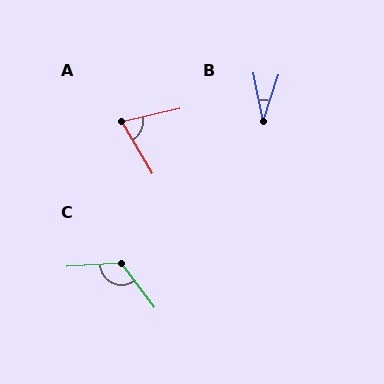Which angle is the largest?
C, at approximately 122 degrees.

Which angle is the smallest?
B, at approximately 29 degrees.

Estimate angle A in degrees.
Approximately 72 degrees.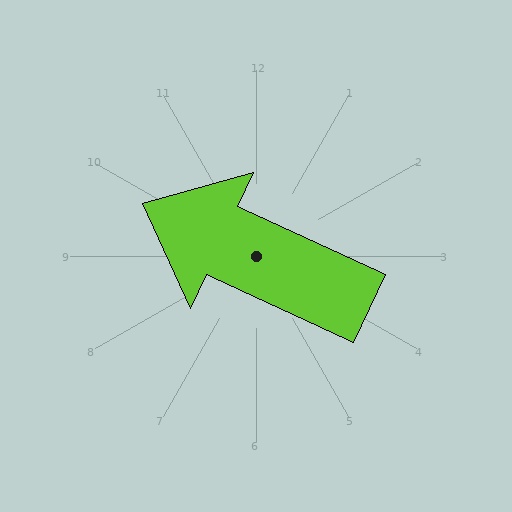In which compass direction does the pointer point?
Northwest.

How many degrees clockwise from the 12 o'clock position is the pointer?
Approximately 295 degrees.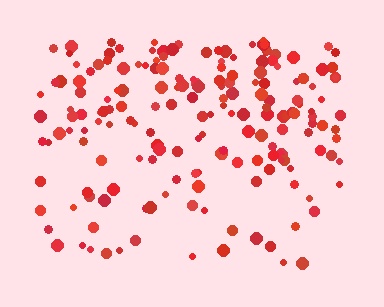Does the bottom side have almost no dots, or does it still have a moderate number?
Still a moderate number, just noticeably fewer than the top.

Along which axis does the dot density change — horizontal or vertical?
Vertical.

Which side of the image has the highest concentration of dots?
The top.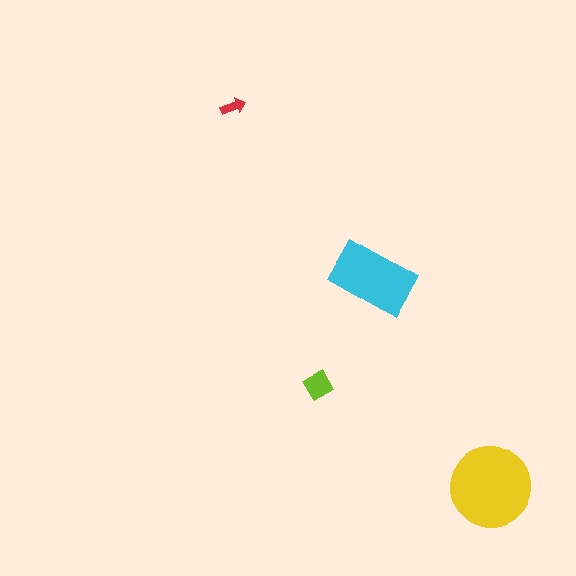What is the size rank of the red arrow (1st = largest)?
4th.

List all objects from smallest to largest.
The red arrow, the lime diamond, the cyan rectangle, the yellow circle.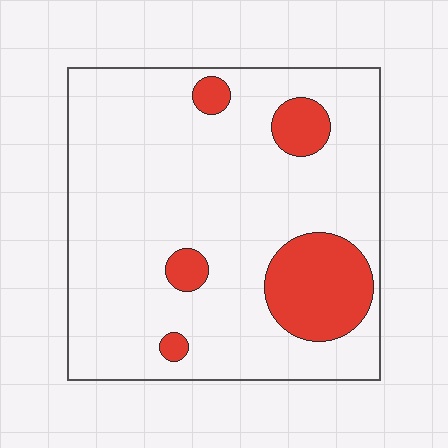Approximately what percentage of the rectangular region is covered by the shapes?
Approximately 15%.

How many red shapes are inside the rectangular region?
5.